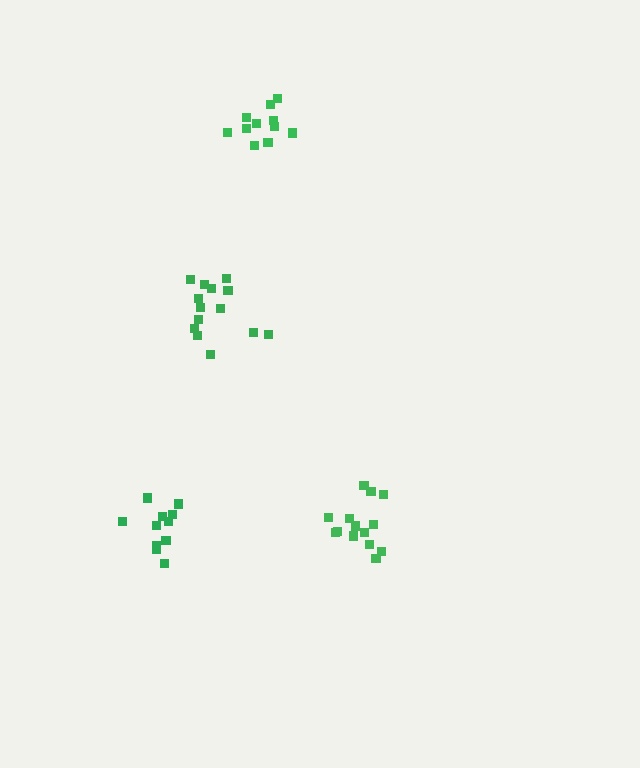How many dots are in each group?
Group 1: 14 dots, Group 2: 12 dots, Group 3: 11 dots, Group 4: 14 dots (51 total).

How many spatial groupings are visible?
There are 4 spatial groupings.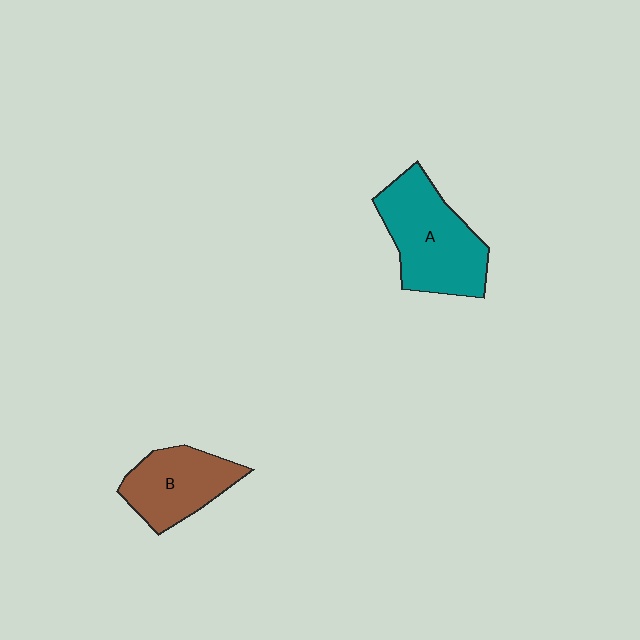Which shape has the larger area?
Shape A (teal).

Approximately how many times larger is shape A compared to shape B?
Approximately 1.4 times.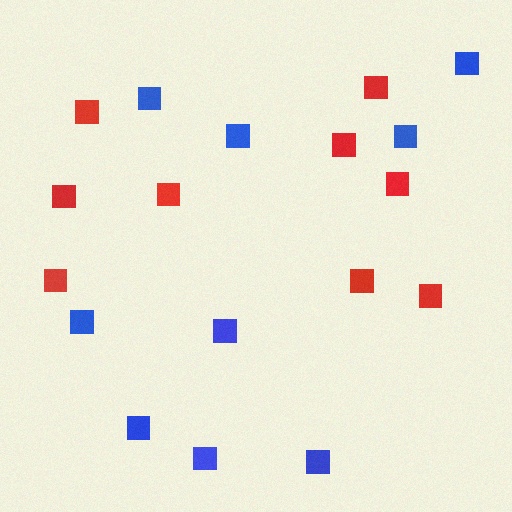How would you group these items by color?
There are 2 groups: one group of blue squares (9) and one group of red squares (9).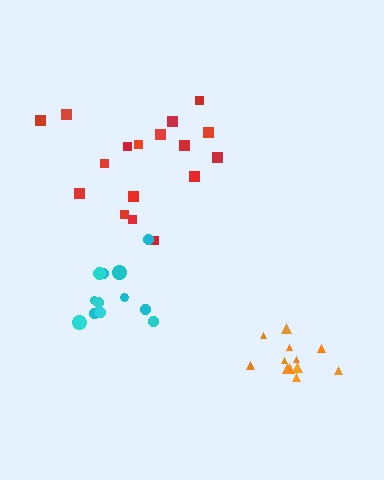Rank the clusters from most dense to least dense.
cyan, orange, red.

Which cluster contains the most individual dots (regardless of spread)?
Red (17).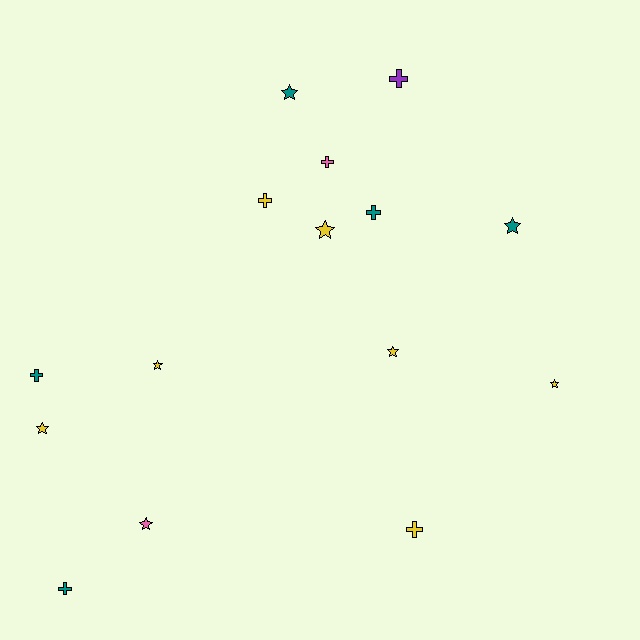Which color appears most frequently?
Yellow, with 7 objects.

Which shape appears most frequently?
Star, with 8 objects.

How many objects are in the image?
There are 15 objects.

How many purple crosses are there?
There is 1 purple cross.